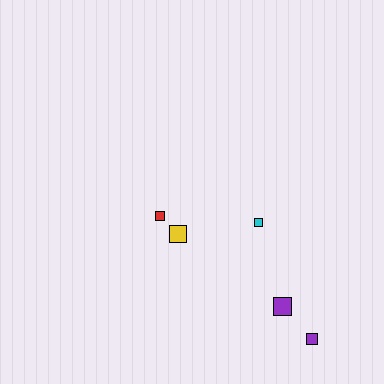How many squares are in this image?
There are 5 squares.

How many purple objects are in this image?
There are 2 purple objects.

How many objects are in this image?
There are 5 objects.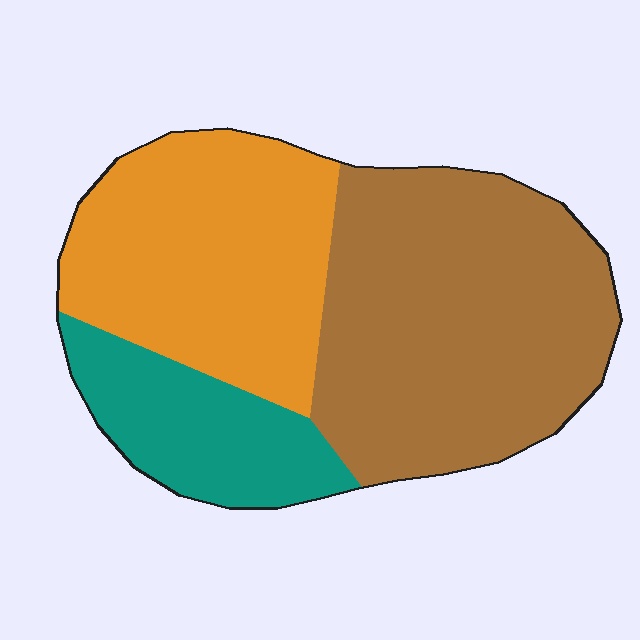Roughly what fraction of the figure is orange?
Orange takes up about one third (1/3) of the figure.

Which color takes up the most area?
Brown, at roughly 45%.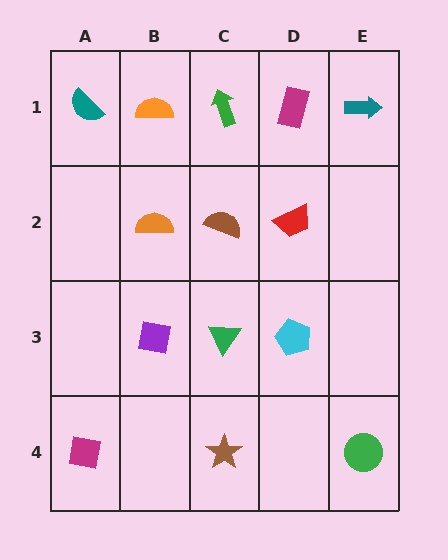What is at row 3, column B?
A purple square.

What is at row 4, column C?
A brown star.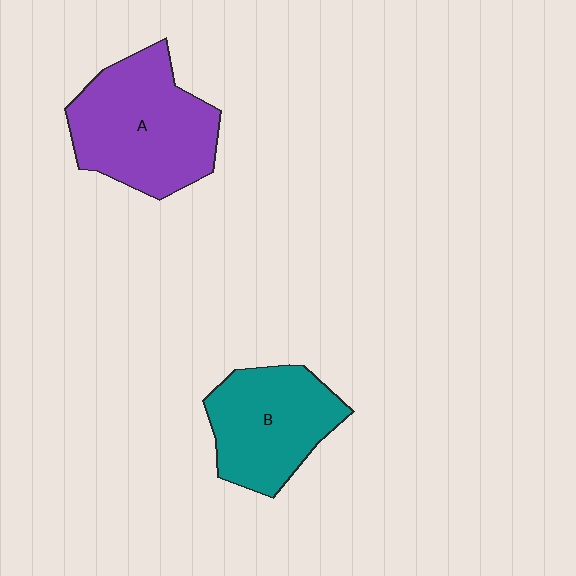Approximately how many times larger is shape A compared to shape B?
Approximately 1.2 times.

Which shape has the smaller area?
Shape B (teal).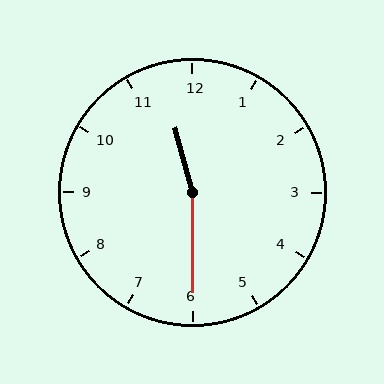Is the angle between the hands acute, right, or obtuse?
It is obtuse.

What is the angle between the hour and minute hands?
Approximately 165 degrees.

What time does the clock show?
11:30.